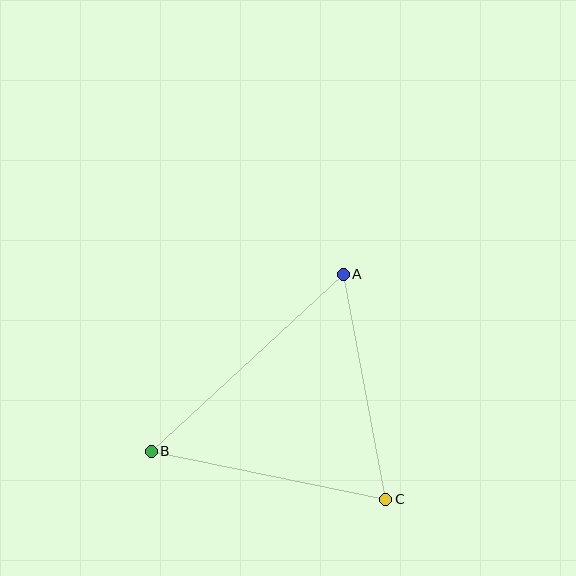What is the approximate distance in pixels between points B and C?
The distance between B and C is approximately 239 pixels.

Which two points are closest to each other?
Points A and C are closest to each other.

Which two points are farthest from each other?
Points A and B are farthest from each other.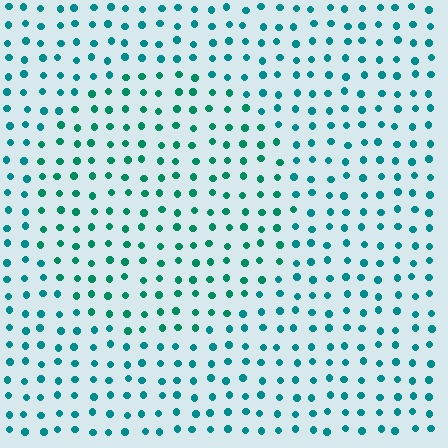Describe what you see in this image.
The image is filled with small teal elements in a uniform arrangement. A circle-shaped region is visible where the elements are tinted to a slightly different hue, forming a subtle color boundary.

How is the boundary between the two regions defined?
The boundary is defined purely by a slight shift in hue (about 21 degrees). Spacing, size, and orientation are identical on both sides.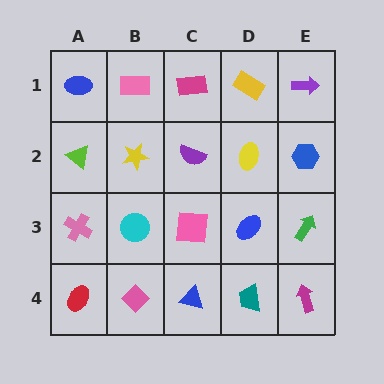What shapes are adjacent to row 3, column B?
A yellow star (row 2, column B), a pink diamond (row 4, column B), a pink cross (row 3, column A), a pink square (row 3, column C).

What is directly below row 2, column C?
A pink square.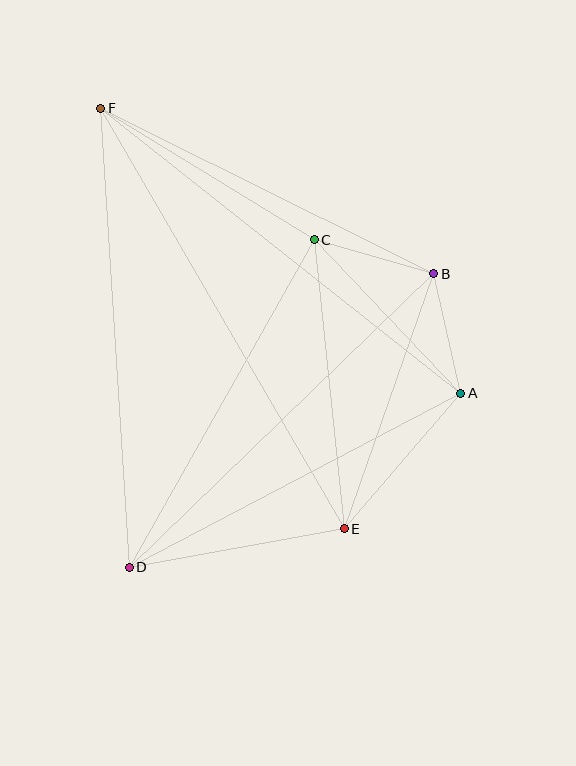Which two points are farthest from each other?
Points E and F are farthest from each other.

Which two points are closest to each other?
Points A and B are closest to each other.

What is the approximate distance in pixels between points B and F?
The distance between B and F is approximately 372 pixels.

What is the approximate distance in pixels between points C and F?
The distance between C and F is approximately 251 pixels.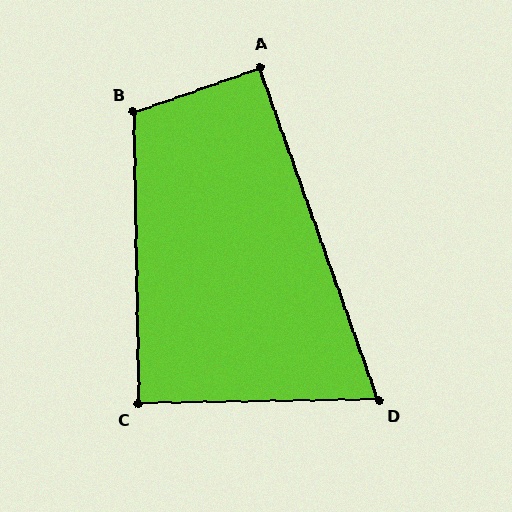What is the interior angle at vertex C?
Approximately 90 degrees (approximately right).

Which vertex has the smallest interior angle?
D, at approximately 71 degrees.